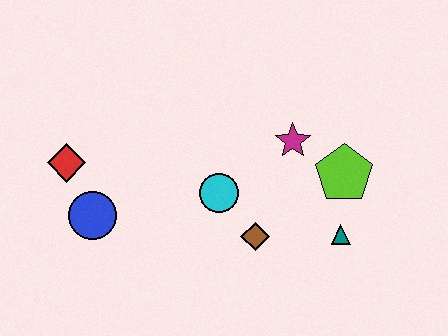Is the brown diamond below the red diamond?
Yes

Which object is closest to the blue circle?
The red diamond is closest to the blue circle.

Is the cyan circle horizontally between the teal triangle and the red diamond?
Yes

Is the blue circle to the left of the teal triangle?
Yes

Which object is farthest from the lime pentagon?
The red diamond is farthest from the lime pentagon.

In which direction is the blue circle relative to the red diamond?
The blue circle is below the red diamond.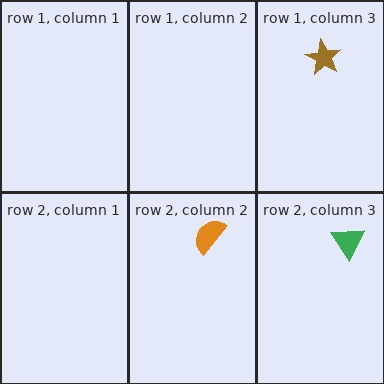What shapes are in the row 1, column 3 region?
The brown star.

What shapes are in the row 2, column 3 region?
The green triangle.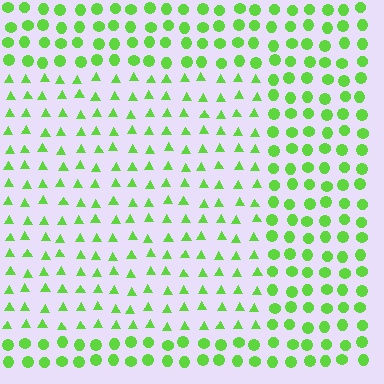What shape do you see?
I see a rectangle.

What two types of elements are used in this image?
The image uses triangles inside the rectangle region and circles outside it.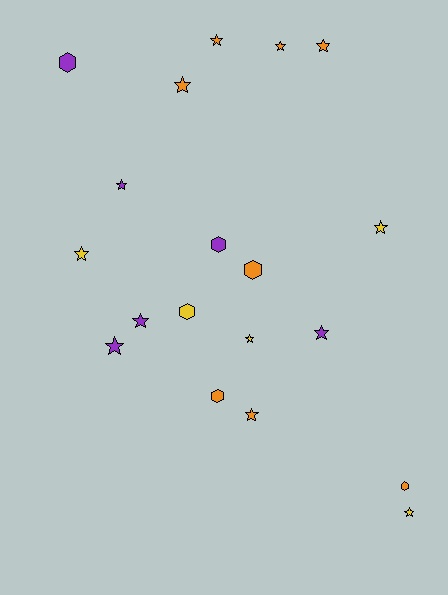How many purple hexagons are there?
There are 2 purple hexagons.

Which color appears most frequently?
Orange, with 8 objects.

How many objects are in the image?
There are 19 objects.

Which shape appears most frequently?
Star, with 13 objects.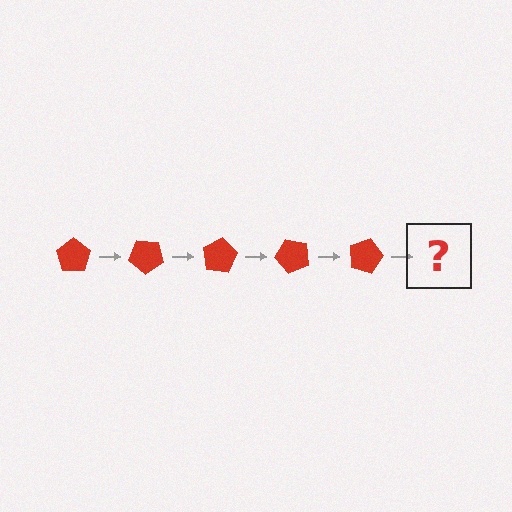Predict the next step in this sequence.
The next step is a red pentagon rotated 200 degrees.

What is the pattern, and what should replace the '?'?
The pattern is that the pentagon rotates 40 degrees each step. The '?' should be a red pentagon rotated 200 degrees.